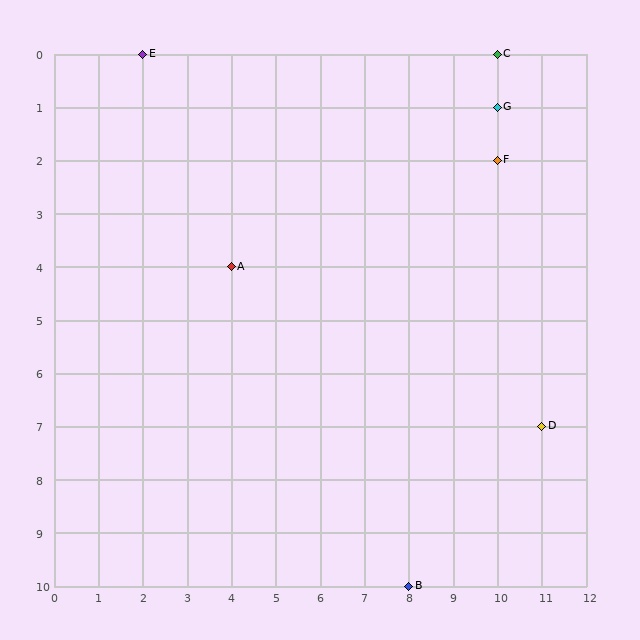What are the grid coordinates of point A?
Point A is at grid coordinates (4, 4).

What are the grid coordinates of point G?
Point G is at grid coordinates (10, 1).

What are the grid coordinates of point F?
Point F is at grid coordinates (10, 2).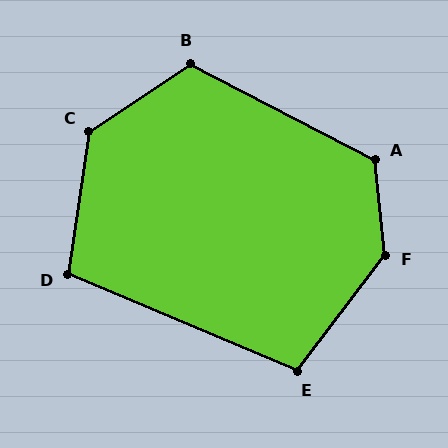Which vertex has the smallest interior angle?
E, at approximately 104 degrees.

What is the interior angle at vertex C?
Approximately 132 degrees (obtuse).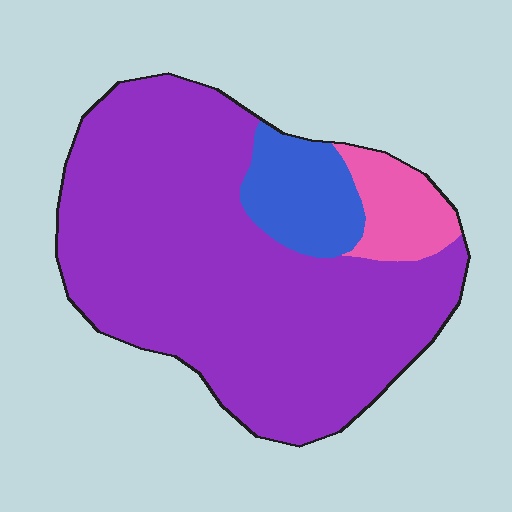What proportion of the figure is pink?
Pink takes up about one tenth (1/10) of the figure.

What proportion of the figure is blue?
Blue takes up less than a quarter of the figure.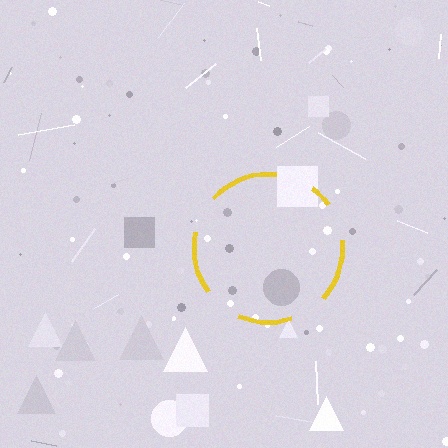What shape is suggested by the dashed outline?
The dashed outline suggests a circle.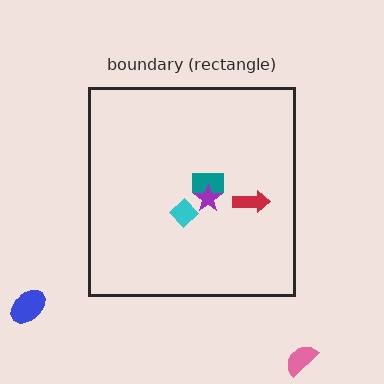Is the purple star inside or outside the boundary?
Inside.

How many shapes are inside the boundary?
4 inside, 2 outside.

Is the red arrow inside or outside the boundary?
Inside.